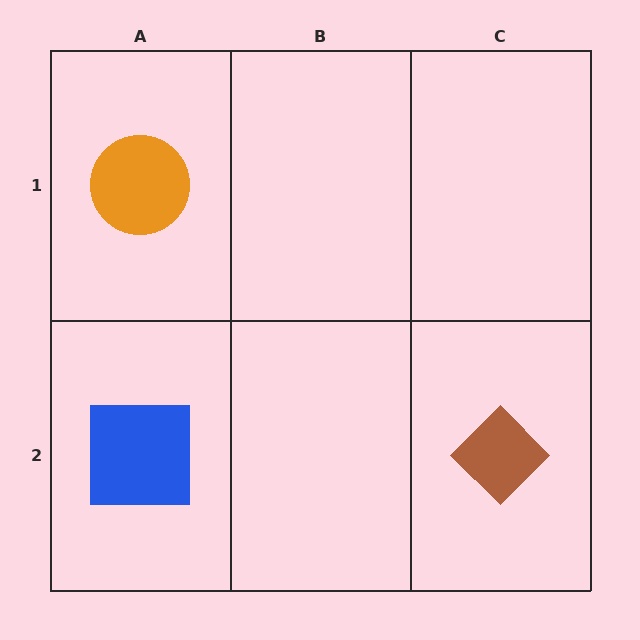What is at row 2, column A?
A blue square.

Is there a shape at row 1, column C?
No, that cell is empty.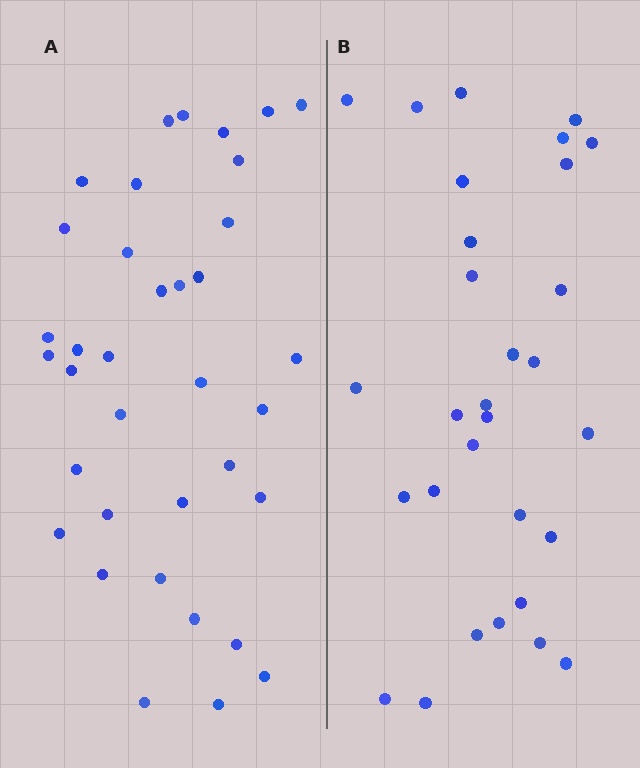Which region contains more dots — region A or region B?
Region A (the left region) has more dots.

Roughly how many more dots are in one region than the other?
Region A has about 6 more dots than region B.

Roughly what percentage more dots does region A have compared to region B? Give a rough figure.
About 20% more.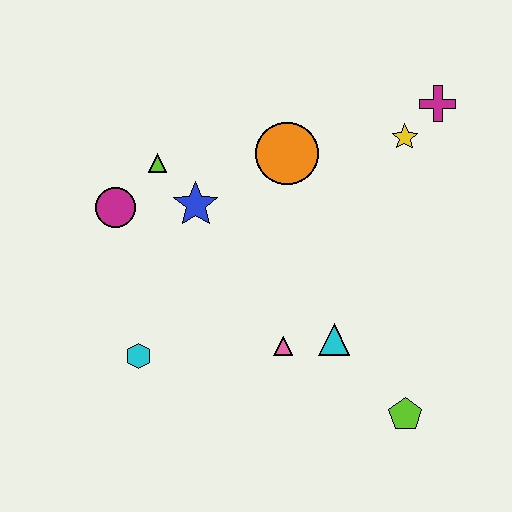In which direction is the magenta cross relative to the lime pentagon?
The magenta cross is above the lime pentagon.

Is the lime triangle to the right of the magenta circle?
Yes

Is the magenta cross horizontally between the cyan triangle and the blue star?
No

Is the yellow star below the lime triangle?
No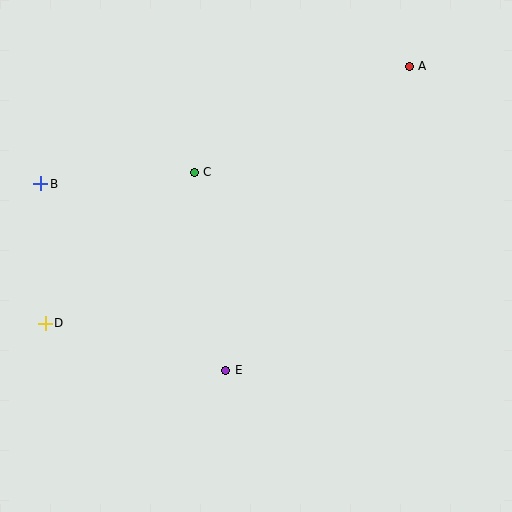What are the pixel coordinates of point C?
Point C is at (194, 172).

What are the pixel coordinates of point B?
Point B is at (41, 184).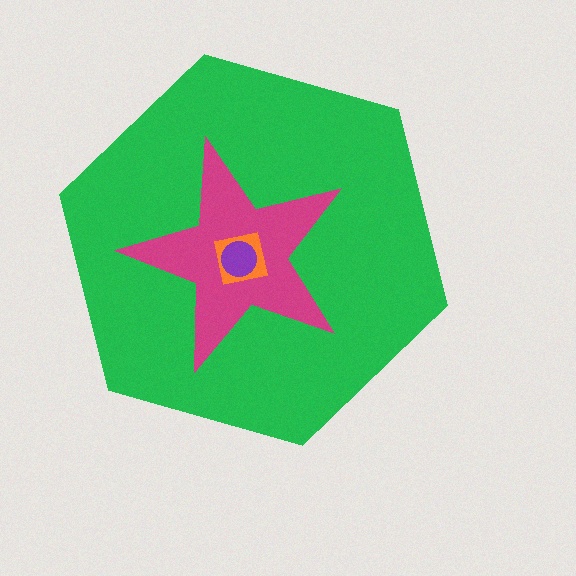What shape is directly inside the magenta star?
The orange square.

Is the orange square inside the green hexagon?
Yes.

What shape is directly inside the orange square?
The purple circle.